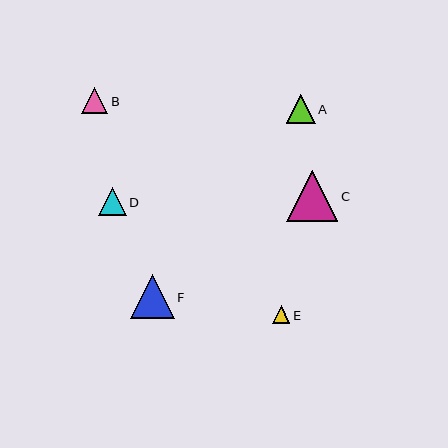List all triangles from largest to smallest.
From largest to smallest: C, F, A, D, B, E.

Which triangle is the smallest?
Triangle E is the smallest with a size of approximately 18 pixels.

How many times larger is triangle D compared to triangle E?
Triangle D is approximately 1.5 times the size of triangle E.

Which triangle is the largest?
Triangle C is the largest with a size of approximately 51 pixels.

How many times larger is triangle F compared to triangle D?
Triangle F is approximately 1.6 times the size of triangle D.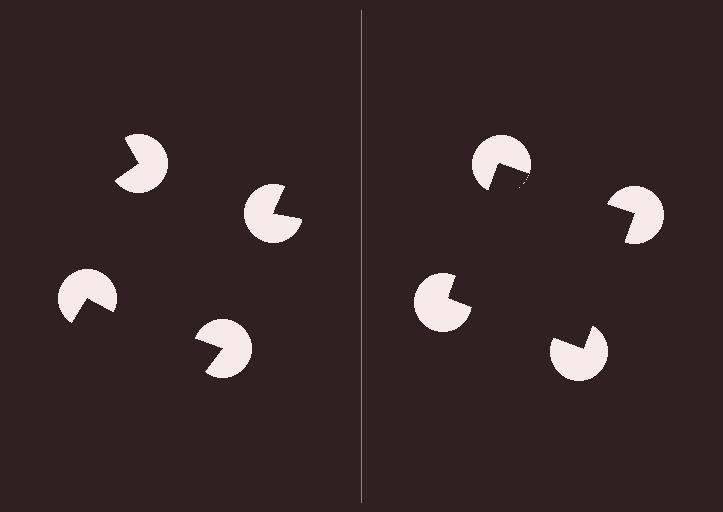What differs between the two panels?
The pac-man discs are positioned identically on both sides; only the wedge orientations differ. On the right they align to a square; on the left they are misaligned.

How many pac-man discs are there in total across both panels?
8 — 4 on each side.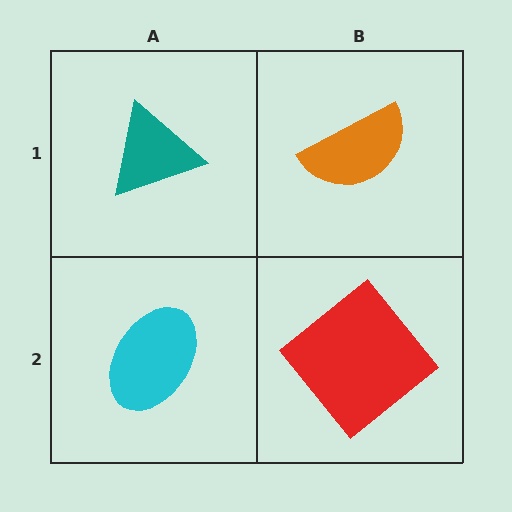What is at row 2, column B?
A red diamond.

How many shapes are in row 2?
2 shapes.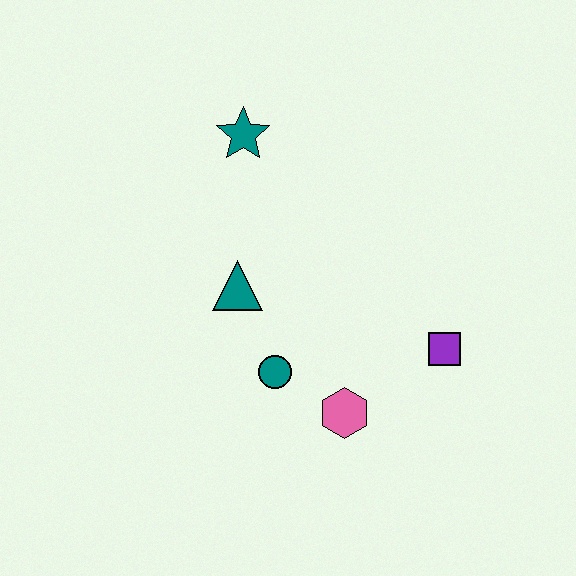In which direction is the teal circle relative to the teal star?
The teal circle is below the teal star.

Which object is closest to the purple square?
The pink hexagon is closest to the purple square.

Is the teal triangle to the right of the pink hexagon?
No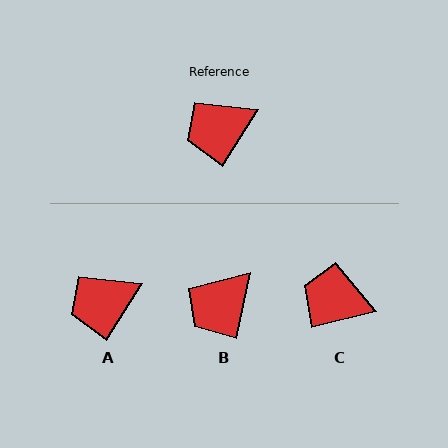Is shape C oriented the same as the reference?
No, it is off by about 44 degrees.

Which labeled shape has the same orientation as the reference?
A.